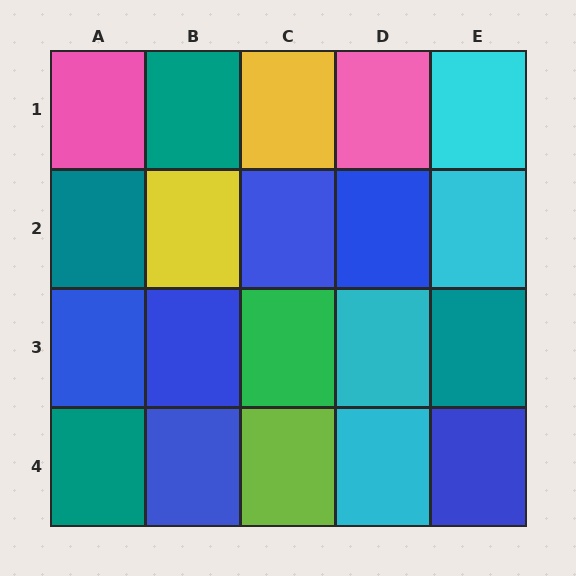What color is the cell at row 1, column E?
Cyan.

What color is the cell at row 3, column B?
Blue.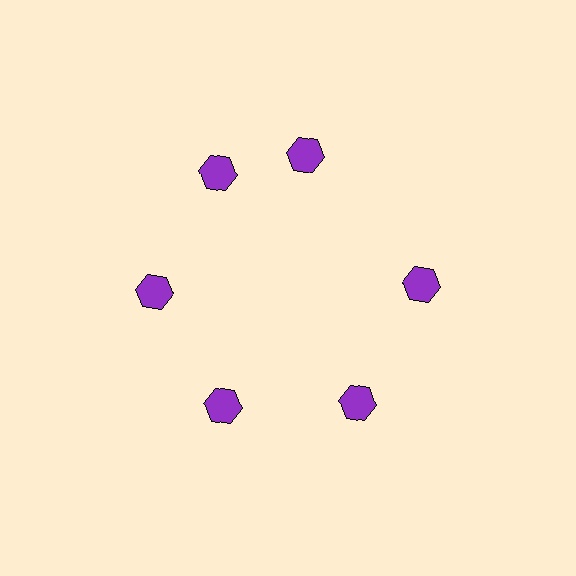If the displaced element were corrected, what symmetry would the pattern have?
It would have 6-fold rotational symmetry — the pattern would map onto itself every 60 degrees.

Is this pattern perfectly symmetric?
No. The 6 purple hexagons are arranged in a ring, but one element near the 1 o'clock position is rotated out of alignment along the ring, breaking the 6-fold rotational symmetry.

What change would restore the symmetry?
The symmetry would be restored by rotating it back into even spacing with its neighbors so that all 6 hexagons sit at equal angles and equal distance from the center.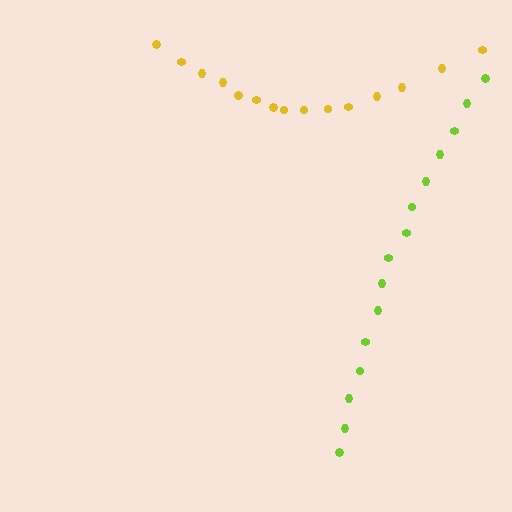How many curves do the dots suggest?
There are 2 distinct paths.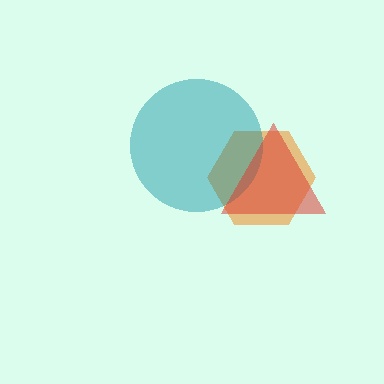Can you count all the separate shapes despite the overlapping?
Yes, there are 3 separate shapes.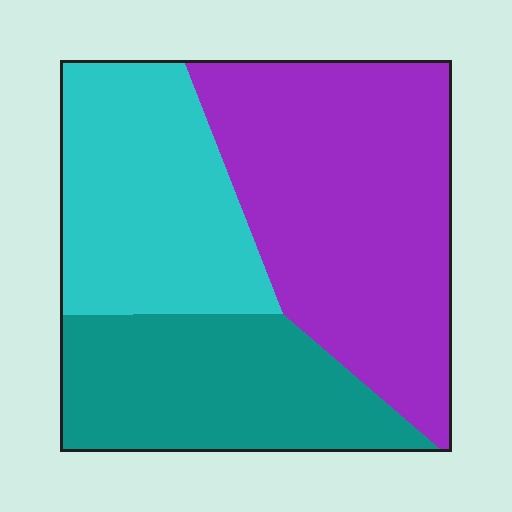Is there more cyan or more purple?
Purple.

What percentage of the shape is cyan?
Cyan covers roughly 30% of the shape.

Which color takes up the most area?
Purple, at roughly 45%.